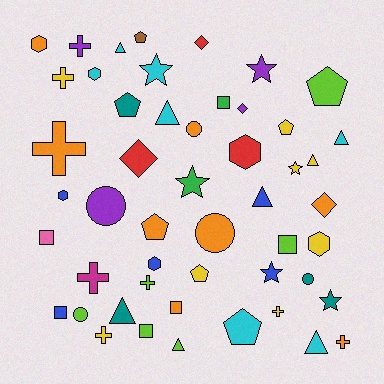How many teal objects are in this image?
There are 4 teal objects.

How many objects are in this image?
There are 50 objects.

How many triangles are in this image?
There are 8 triangles.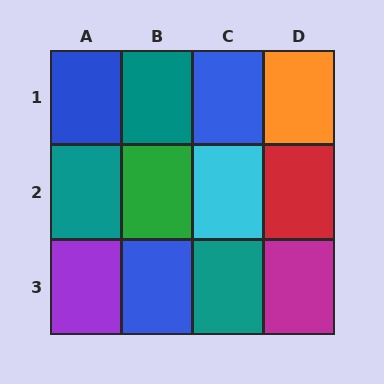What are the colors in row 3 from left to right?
Purple, blue, teal, magenta.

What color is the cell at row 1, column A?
Blue.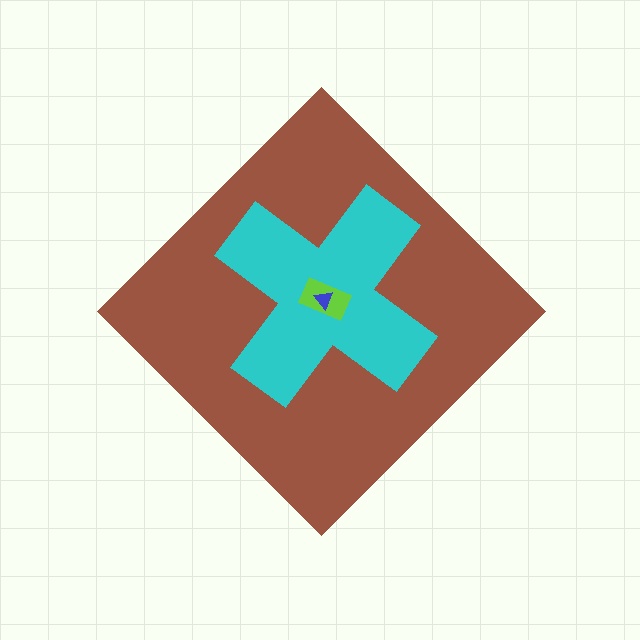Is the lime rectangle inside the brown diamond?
Yes.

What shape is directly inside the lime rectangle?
The blue triangle.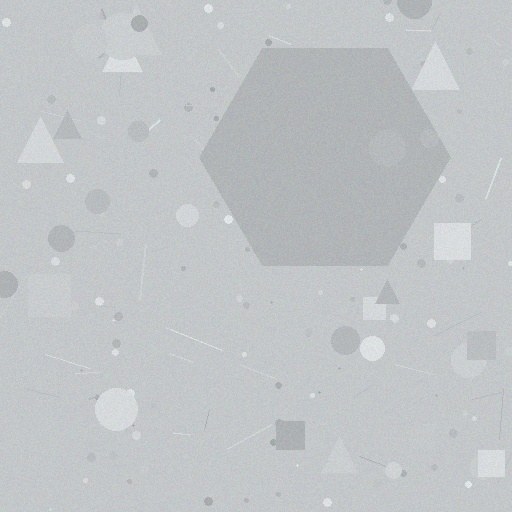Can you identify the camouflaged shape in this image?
The camouflaged shape is a hexagon.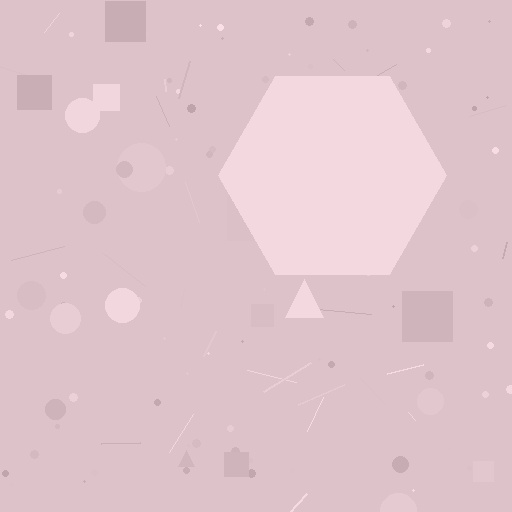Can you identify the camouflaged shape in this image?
The camouflaged shape is a hexagon.